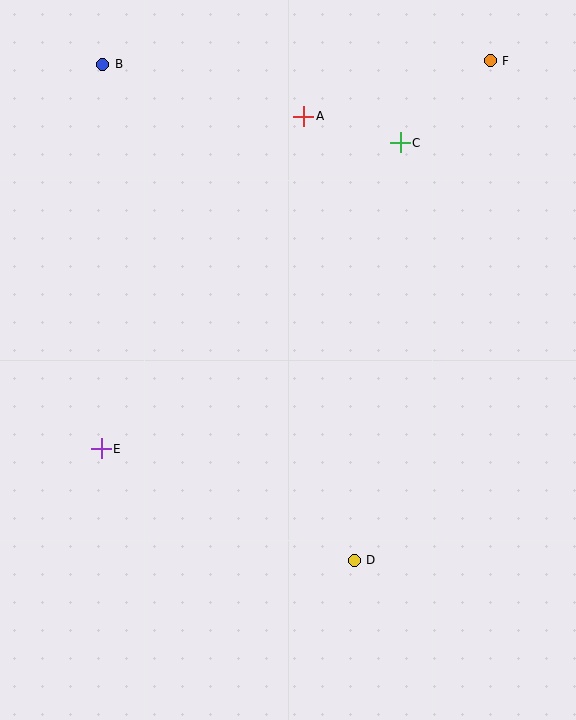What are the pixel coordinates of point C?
Point C is at (400, 143).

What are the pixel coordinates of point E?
Point E is at (101, 449).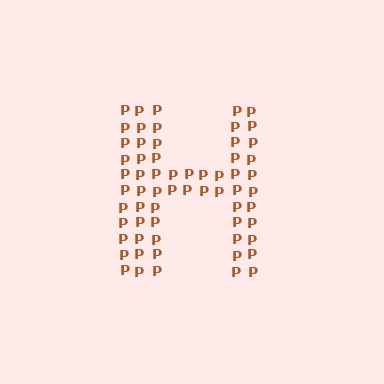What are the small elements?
The small elements are letter P's.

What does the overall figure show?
The overall figure shows the letter H.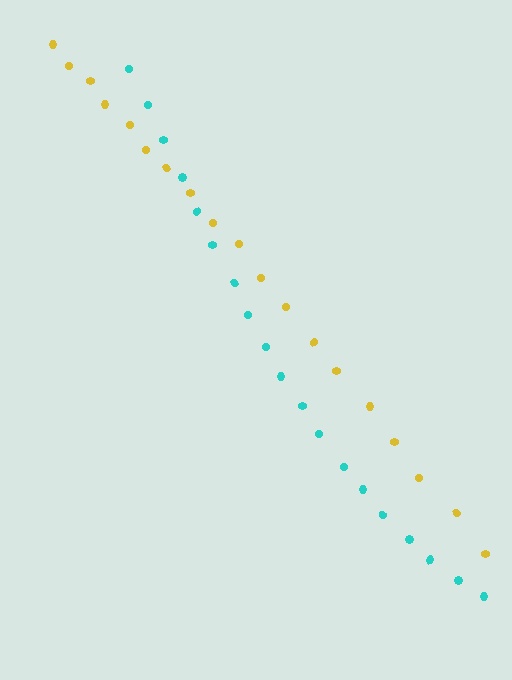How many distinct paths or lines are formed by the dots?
There are 2 distinct paths.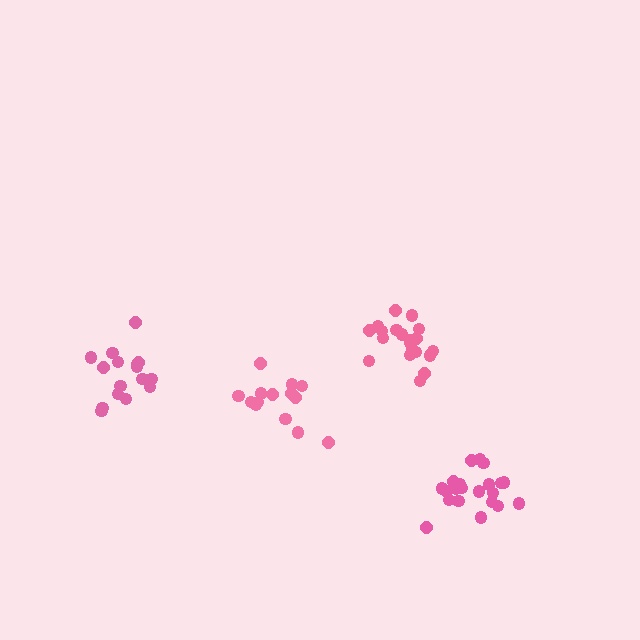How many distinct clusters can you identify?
There are 4 distinct clusters.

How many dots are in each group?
Group 1: 17 dots, Group 2: 20 dots, Group 3: 21 dots, Group 4: 15 dots (73 total).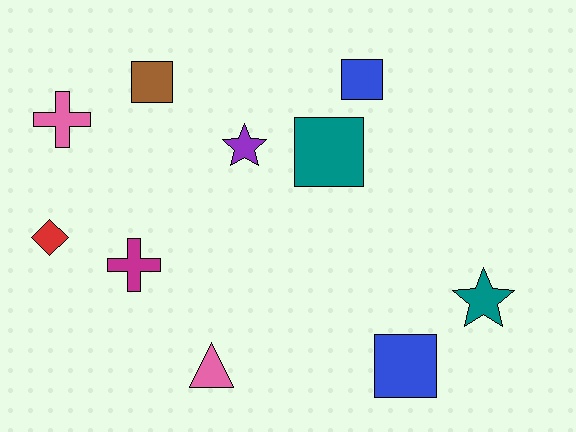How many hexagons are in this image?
There are no hexagons.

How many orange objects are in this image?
There are no orange objects.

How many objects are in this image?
There are 10 objects.